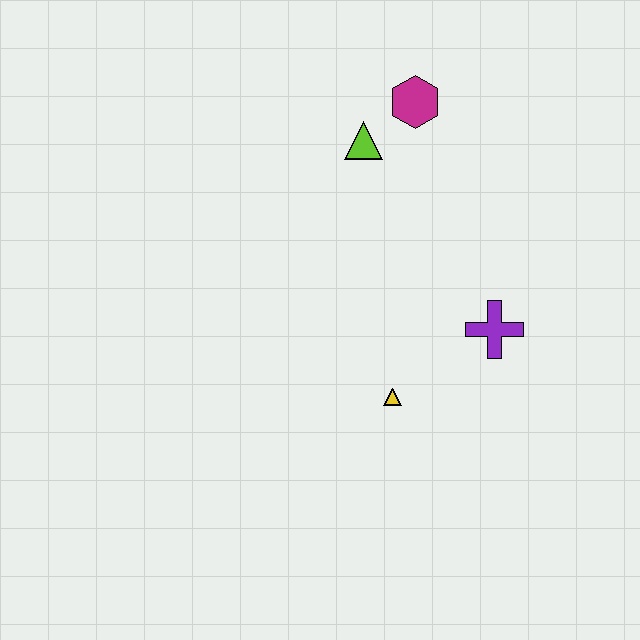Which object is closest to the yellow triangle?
The purple cross is closest to the yellow triangle.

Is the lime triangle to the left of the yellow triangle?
Yes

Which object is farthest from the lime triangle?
The yellow triangle is farthest from the lime triangle.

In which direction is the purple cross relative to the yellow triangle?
The purple cross is to the right of the yellow triangle.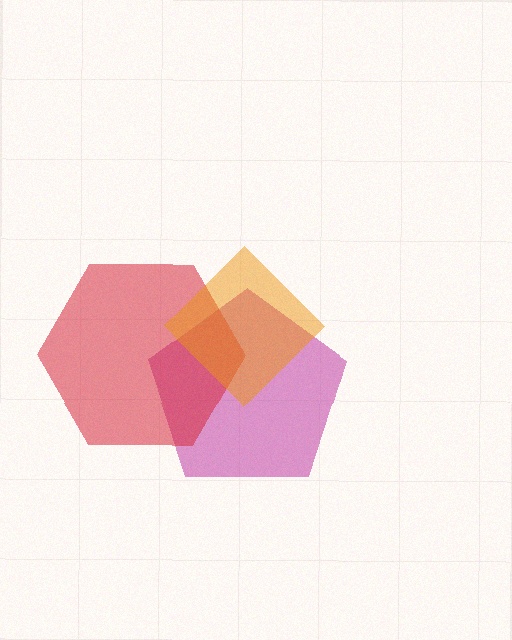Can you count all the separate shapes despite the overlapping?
Yes, there are 3 separate shapes.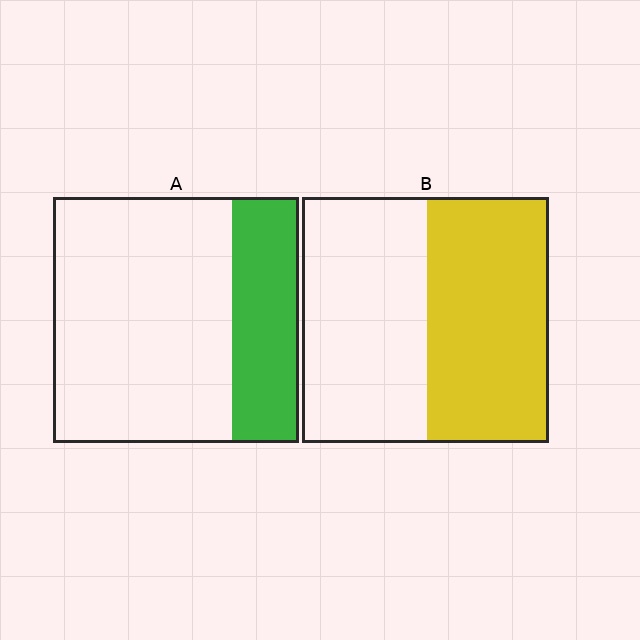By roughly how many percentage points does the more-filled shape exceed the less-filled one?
By roughly 20 percentage points (B over A).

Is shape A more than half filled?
No.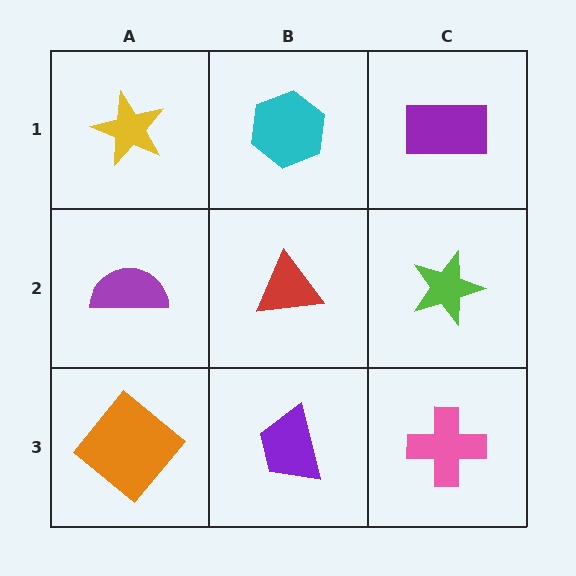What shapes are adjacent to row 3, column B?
A red triangle (row 2, column B), an orange diamond (row 3, column A), a pink cross (row 3, column C).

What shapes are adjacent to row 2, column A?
A yellow star (row 1, column A), an orange diamond (row 3, column A), a red triangle (row 2, column B).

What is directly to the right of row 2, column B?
A lime star.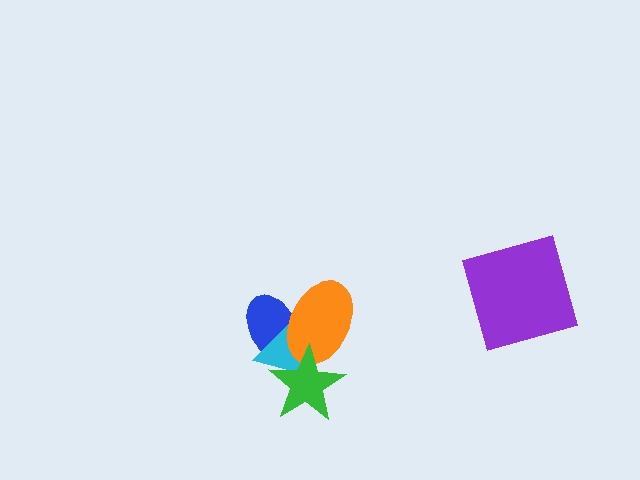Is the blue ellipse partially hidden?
Yes, it is partially covered by another shape.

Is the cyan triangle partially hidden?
Yes, it is partially covered by another shape.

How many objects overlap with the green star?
3 objects overlap with the green star.